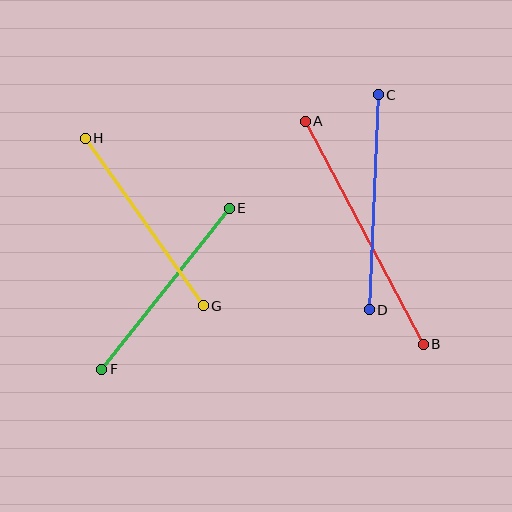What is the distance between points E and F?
The distance is approximately 205 pixels.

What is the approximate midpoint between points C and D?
The midpoint is at approximately (374, 202) pixels.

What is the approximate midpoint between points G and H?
The midpoint is at approximately (144, 222) pixels.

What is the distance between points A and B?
The distance is approximately 253 pixels.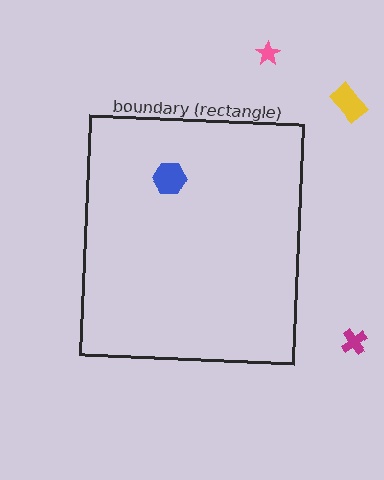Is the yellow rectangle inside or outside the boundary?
Outside.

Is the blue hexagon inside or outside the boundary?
Inside.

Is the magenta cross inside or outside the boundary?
Outside.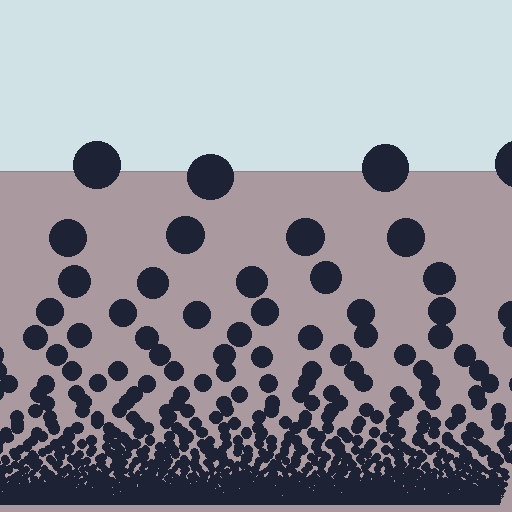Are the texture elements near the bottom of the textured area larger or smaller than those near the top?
Smaller. The gradient is inverted — elements near the bottom are smaller and denser.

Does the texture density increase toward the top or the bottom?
Density increases toward the bottom.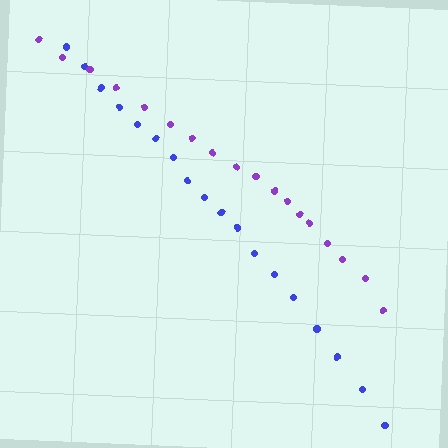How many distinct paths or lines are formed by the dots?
There are 2 distinct paths.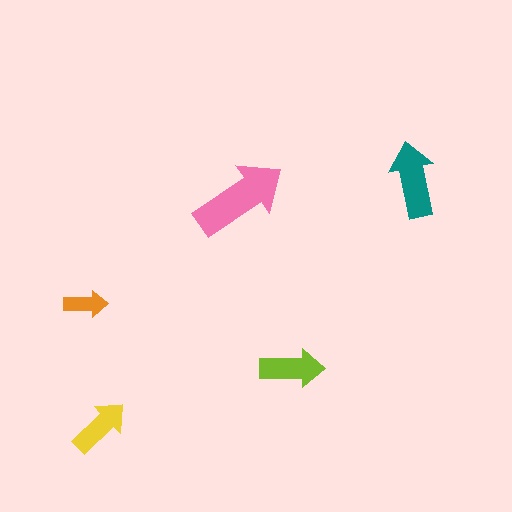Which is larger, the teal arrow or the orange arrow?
The teal one.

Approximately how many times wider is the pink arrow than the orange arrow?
About 2 times wider.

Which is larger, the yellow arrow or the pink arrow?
The pink one.